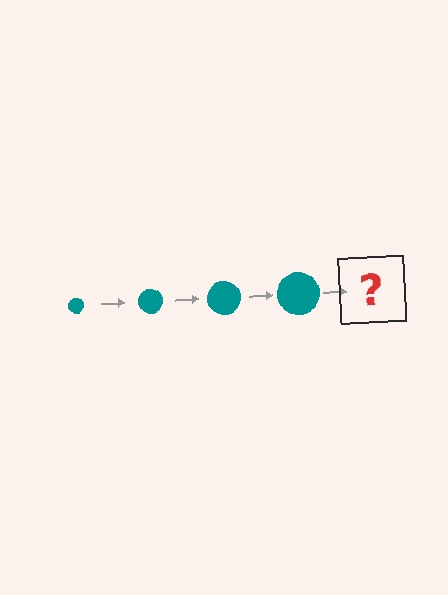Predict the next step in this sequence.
The next step is a teal circle, larger than the previous one.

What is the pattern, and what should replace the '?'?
The pattern is that the circle gets progressively larger each step. The '?' should be a teal circle, larger than the previous one.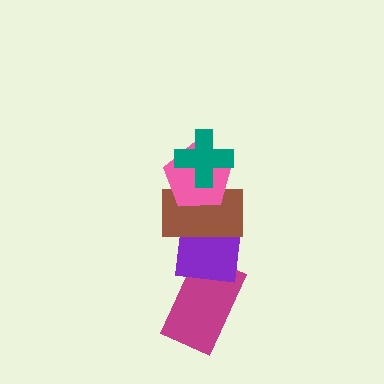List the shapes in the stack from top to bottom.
From top to bottom: the teal cross, the pink pentagon, the brown rectangle, the purple square, the magenta rectangle.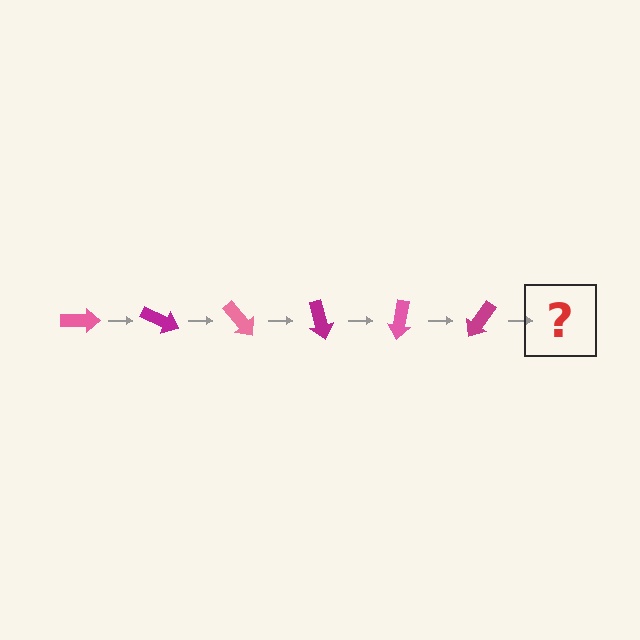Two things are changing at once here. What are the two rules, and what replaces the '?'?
The two rules are that it rotates 25 degrees each step and the color cycles through pink and magenta. The '?' should be a pink arrow, rotated 150 degrees from the start.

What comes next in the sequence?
The next element should be a pink arrow, rotated 150 degrees from the start.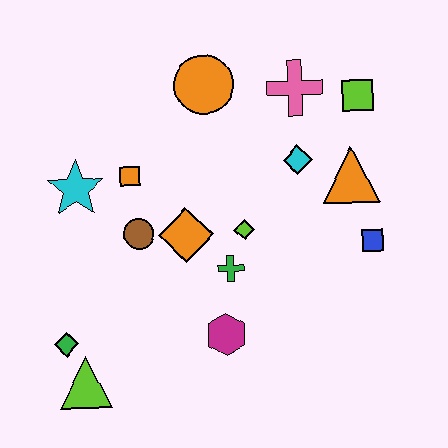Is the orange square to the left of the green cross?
Yes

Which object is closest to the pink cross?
The lime square is closest to the pink cross.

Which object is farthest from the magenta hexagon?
The lime square is farthest from the magenta hexagon.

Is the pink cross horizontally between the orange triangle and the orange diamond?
Yes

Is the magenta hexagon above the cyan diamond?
No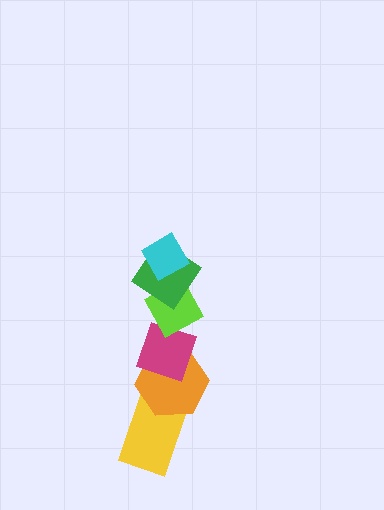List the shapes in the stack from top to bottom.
From top to bottom: the cyan diamond, the green diamond, the lime diamond, the magenta diamond, the orange hexagon, the yellow rectangle.